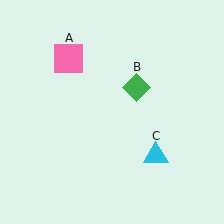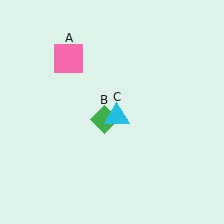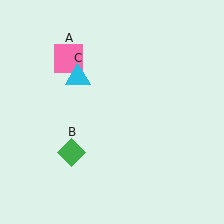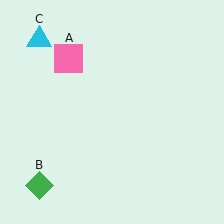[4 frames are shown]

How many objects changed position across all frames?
2 objects changed position: green diamond (object B), cyan triangle (object C).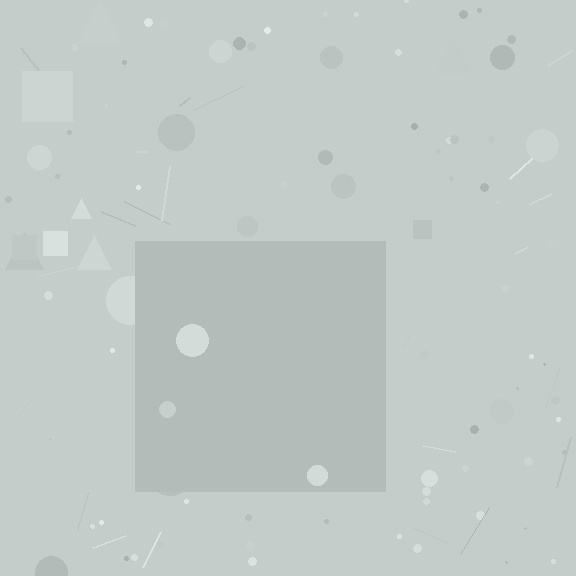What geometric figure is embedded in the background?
A square is embedded in the background.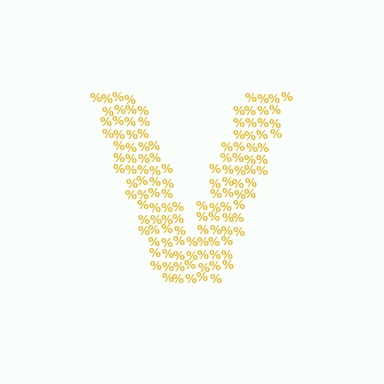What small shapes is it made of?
It is made of small percent signs.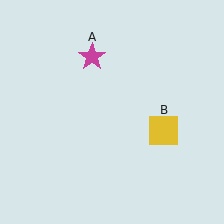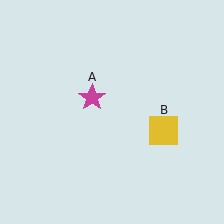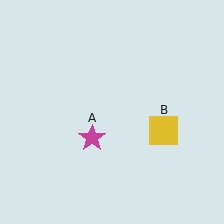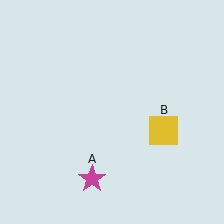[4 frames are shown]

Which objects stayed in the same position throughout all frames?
Yellow square (object B) remained stationary.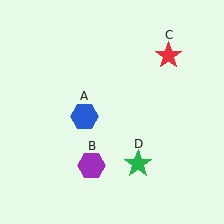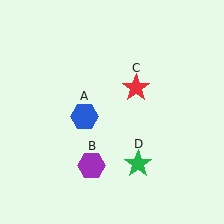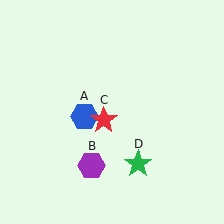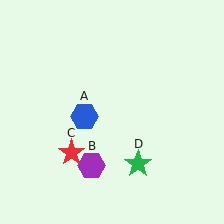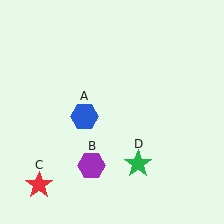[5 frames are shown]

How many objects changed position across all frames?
1 object changed position: red star (object C).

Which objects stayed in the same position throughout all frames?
Blue hexagon (object A) and purple hexagon (object B) and green star (object D) remained stationary.